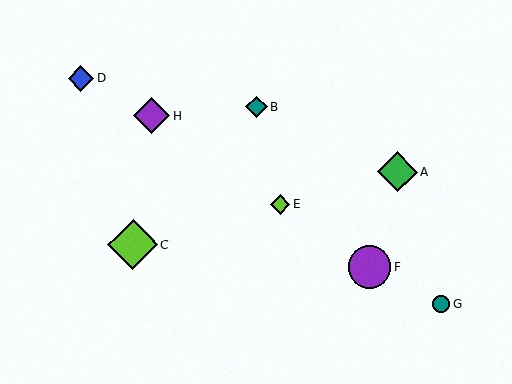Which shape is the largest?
The lime diamond (labeled C) is the largest.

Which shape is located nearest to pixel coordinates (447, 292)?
The teal circle (labeled G) at (441, 304) is nearest to that location.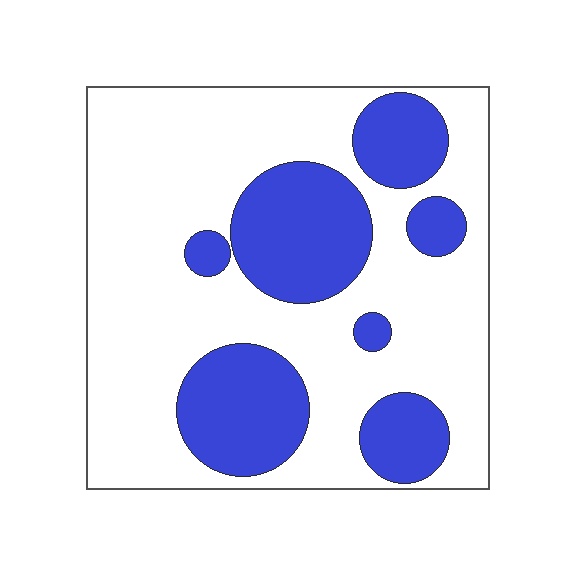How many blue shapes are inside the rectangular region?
7.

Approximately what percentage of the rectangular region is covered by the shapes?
Approximately 30%.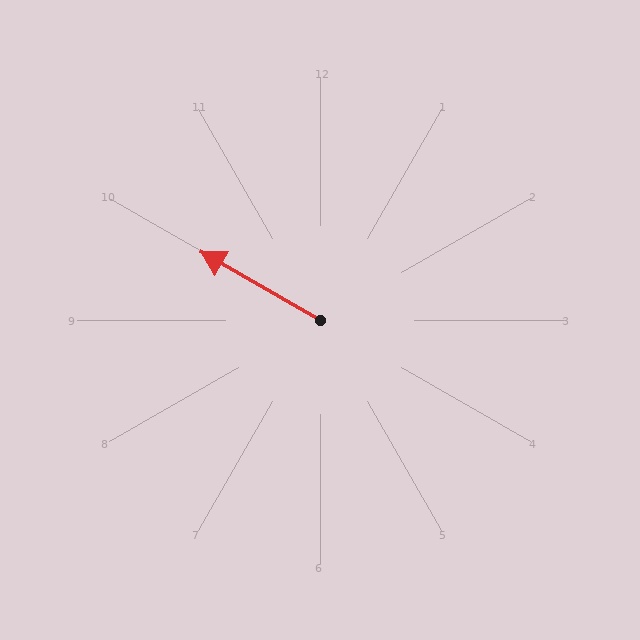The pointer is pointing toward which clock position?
Roughly 10 o'clock.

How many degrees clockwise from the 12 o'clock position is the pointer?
Approximately 300 degrees.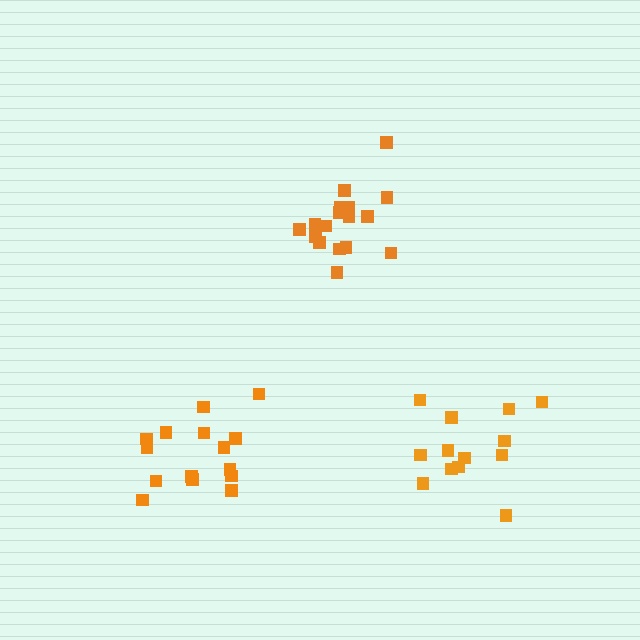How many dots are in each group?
Group 1: 17 dots, Group 2: 15 dots, Group 3: 13 dots (45 total).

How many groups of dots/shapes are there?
There are 3 groups.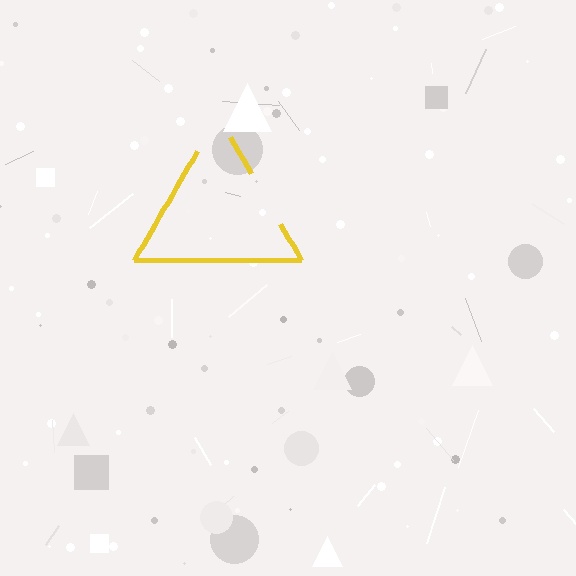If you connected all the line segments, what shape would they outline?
They would outline a triangle.